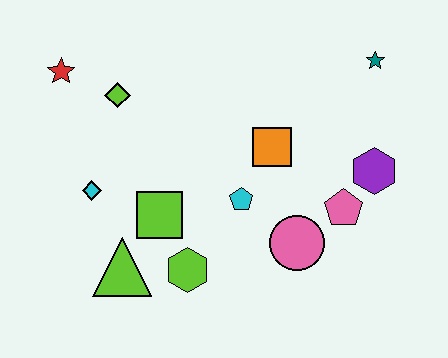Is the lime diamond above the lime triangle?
Yes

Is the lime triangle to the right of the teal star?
No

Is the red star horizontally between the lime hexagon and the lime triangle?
No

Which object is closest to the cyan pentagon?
The orange square is closest to the cyan pentagon.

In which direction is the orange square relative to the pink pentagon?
The orange square is to the left of the pink pentagon.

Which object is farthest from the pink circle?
The red star is farthest from the pink circle.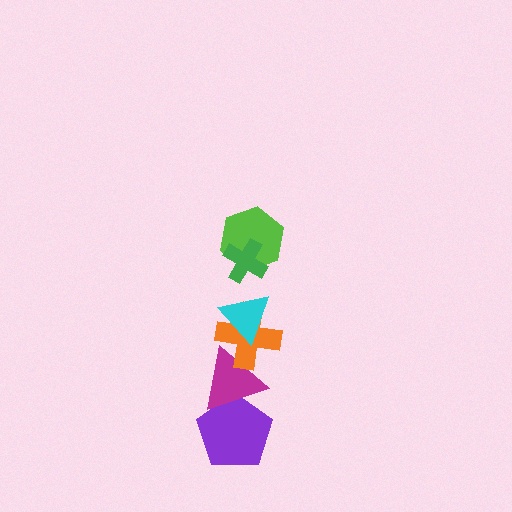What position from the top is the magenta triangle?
The magenta triangle is 5th from the top.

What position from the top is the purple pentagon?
The purple pentagon is 6th from the top.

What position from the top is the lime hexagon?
The lime hexagon is 2nd from the top.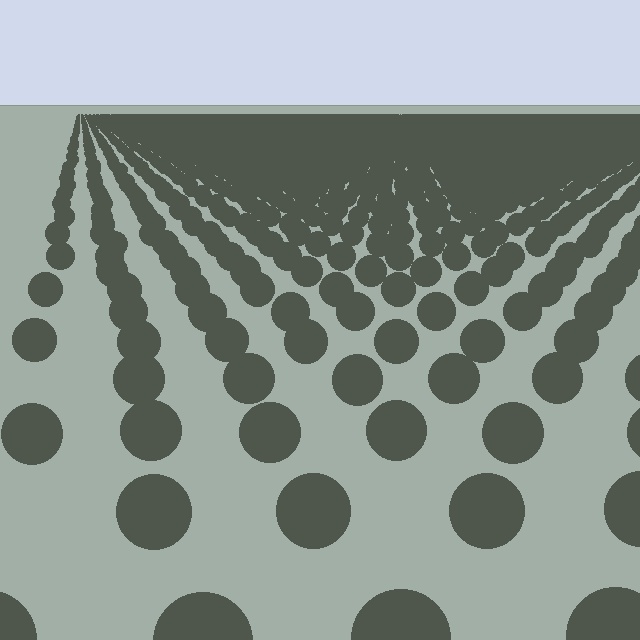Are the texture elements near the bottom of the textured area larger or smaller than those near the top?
Larger. Near the bottom, elements are closer to the viewer and appear at a bigger on-screen size.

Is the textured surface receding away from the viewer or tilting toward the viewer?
The surface is receding away from the viewer. Texture elements get smaller and denser toward the top.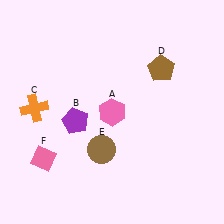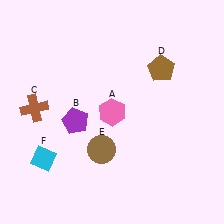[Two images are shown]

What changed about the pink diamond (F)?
In Image 1, F is pink. In Image 2, it changed to cyan.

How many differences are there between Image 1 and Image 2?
There are 2 differences between the two images.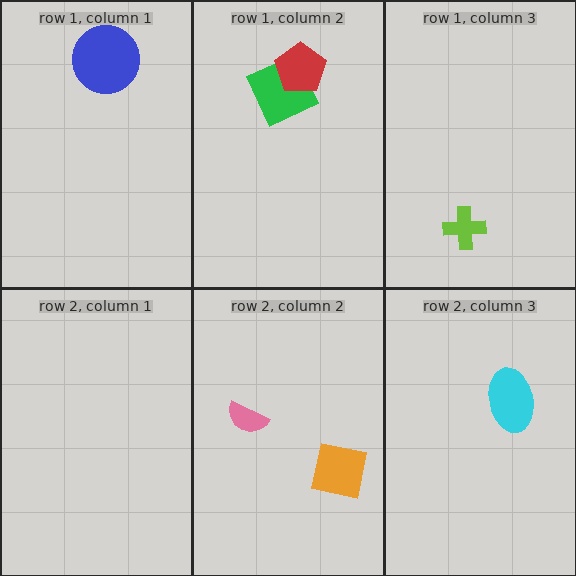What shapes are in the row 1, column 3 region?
The lime cross.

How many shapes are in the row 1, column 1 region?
1.